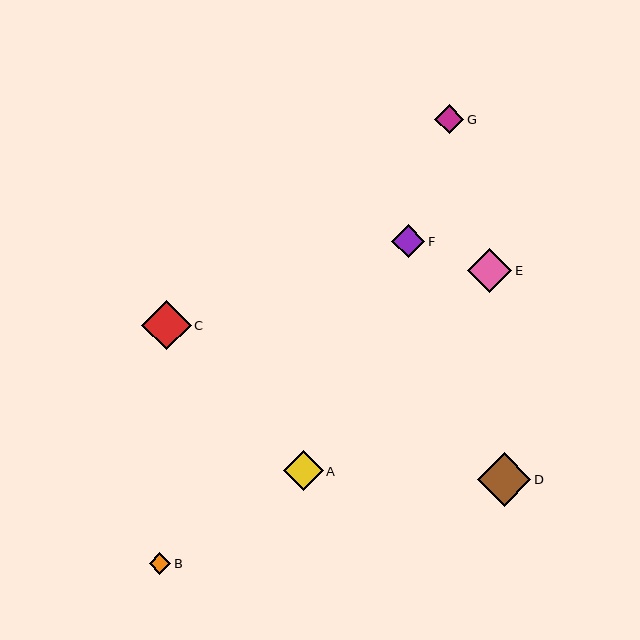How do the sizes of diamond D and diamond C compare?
Diamond D and diamond C are approximately the same size.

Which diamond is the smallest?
Diamond B is the smallest with a size of approximately 21 pixels.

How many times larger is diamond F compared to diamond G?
Diamond F is approximately 1.1 times the size of diamond G.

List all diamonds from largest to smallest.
From largest to smallest: D, C, E, A, F, G, B.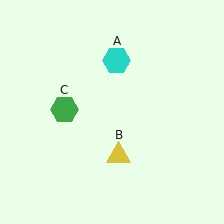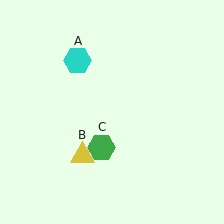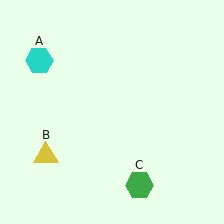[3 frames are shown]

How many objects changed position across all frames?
3 objects changed position: cyan hexagon (object A), yellow triangle (object B), green hexagon (object C).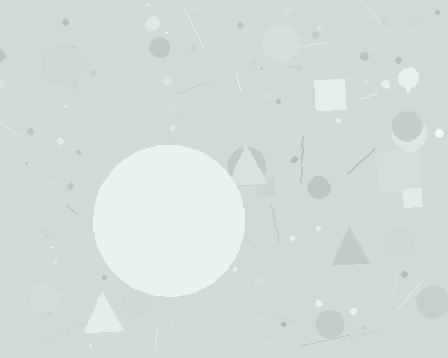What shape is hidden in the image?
A circle is hidden in the image.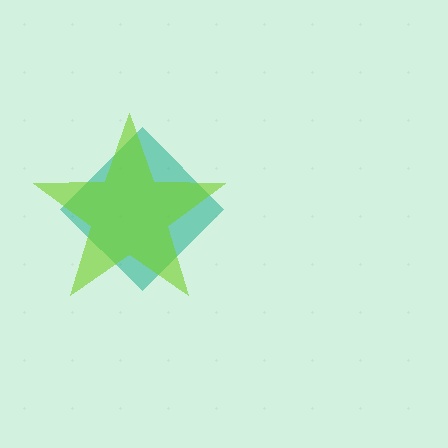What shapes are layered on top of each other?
The layered shapes are: a teal diamond, a lime star.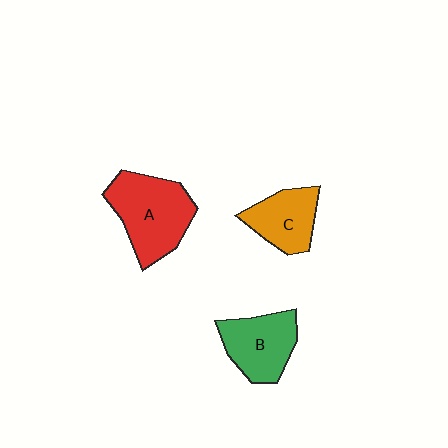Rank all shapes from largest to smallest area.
From largest to smallest: A (red), B (green), C (orange).